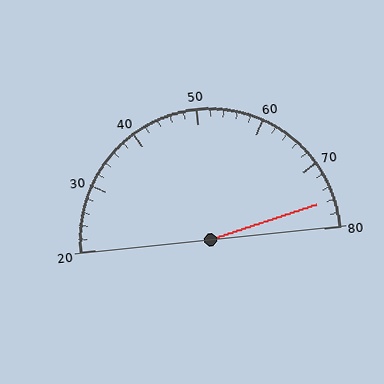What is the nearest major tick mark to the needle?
The nearest major tick mark is 80.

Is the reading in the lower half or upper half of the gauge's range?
The reading is in the upper half of the range (20 to 80).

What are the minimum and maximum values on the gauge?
The gauge ranges from 20 to 80.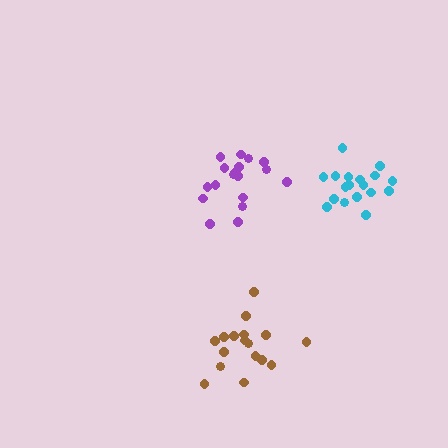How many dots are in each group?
Group 1: 17 dots, Group 2: 18 dots, Group 3: 18 dots (53 total).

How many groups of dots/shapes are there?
There are 3 groups.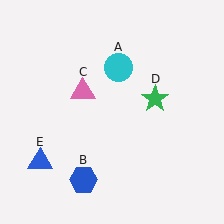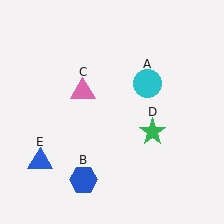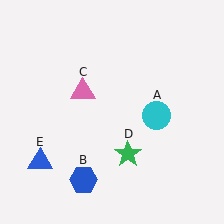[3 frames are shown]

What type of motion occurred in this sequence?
The cyan circle (object A), green star (object D) rotated clockwise around the center of the scene.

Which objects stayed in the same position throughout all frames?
Blue hexagon (object B) and pink triangle (object C) and blue triangle (object E) remained stationary.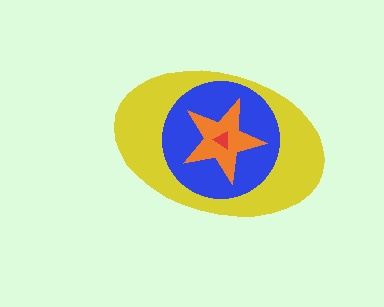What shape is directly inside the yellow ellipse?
The blue circle.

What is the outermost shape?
The yellow ellipse.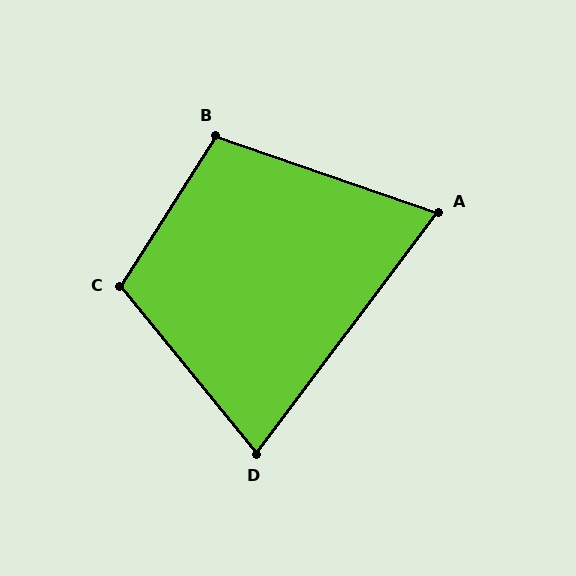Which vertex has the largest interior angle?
C, at approximately 108 degrees.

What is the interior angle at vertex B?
Approximately 104 degrees (obtuse).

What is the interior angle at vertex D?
Approximately 76 degrees (acute).